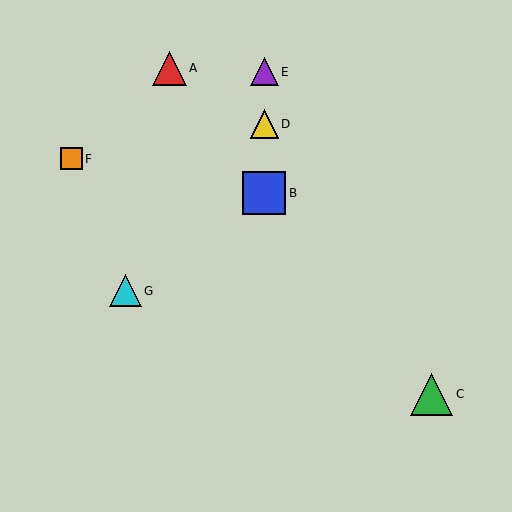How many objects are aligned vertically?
3 objects (B, D, E) are aligned vertically.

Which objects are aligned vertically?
Objects B, D, E are aligned vertically.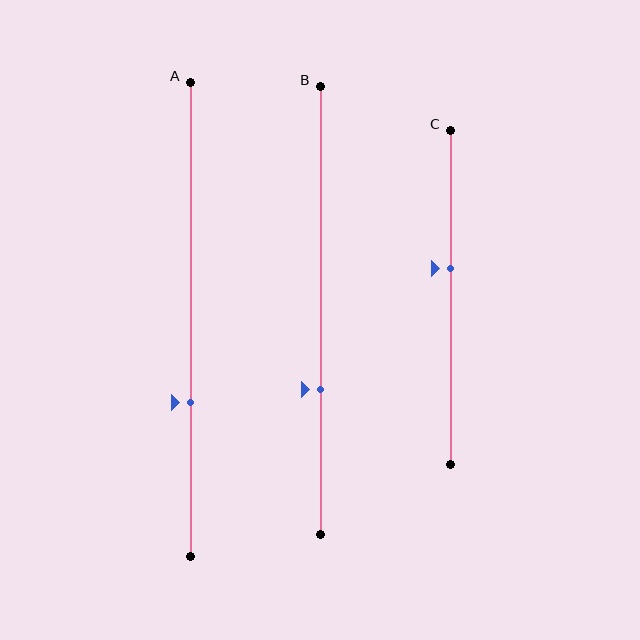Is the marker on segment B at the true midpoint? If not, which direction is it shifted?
No, the marker on segment B is shifted downward by about 18% of the segment length.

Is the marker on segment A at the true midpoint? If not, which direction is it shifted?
No, the marker on segment A is shifted downward by about 17% of the segment length.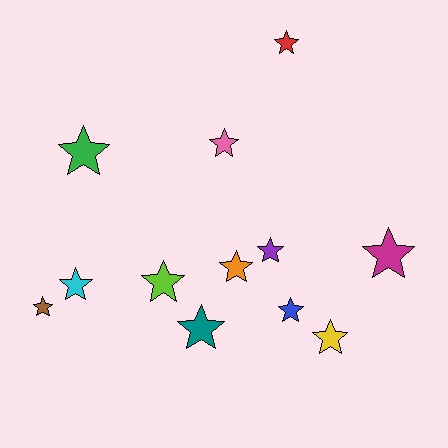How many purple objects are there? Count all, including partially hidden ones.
There is 1 purple object.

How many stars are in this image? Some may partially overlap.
There are 12 stars.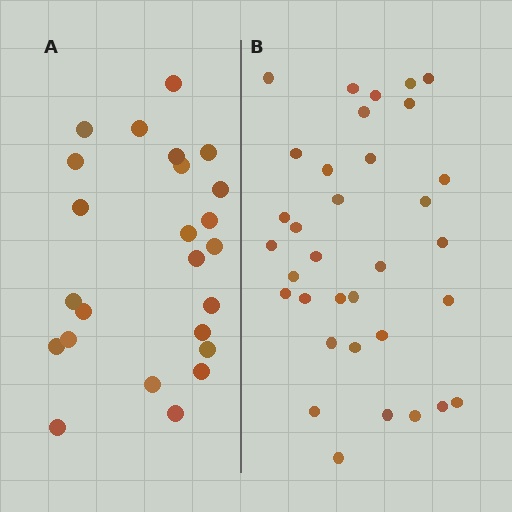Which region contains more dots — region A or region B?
Region B (the right region) has more dots.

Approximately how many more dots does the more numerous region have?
Region B has roughly 10 or so more dots than region A.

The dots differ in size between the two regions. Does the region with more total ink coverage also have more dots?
No. Region A has more total ink coverage because its dots are larger, but region B actually contains more individual dots. Total area can be misleading — the number of items is what matters here.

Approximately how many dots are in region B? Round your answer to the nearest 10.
About 30 dots. (The exact count is 34, which rounds to 30.)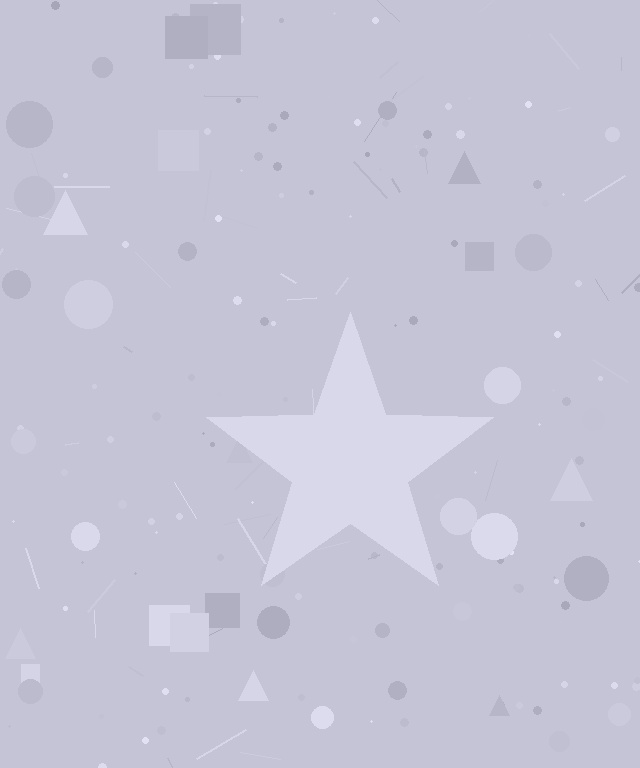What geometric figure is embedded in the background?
A star is embedded in the background.